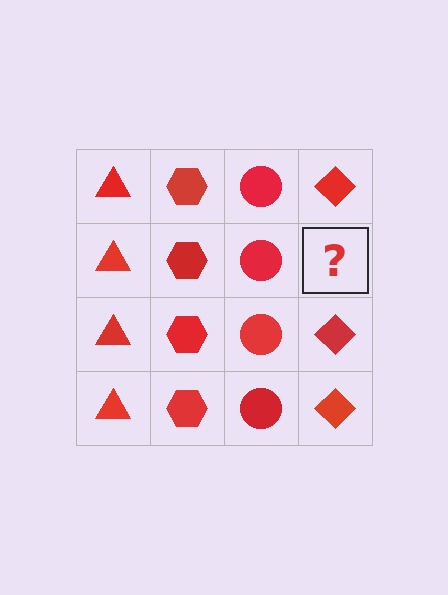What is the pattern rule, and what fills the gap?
The rule is that each column has a consistent shape. The gap should be filled with a red diamond.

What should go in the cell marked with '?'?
The missing cell should contain a red diamond.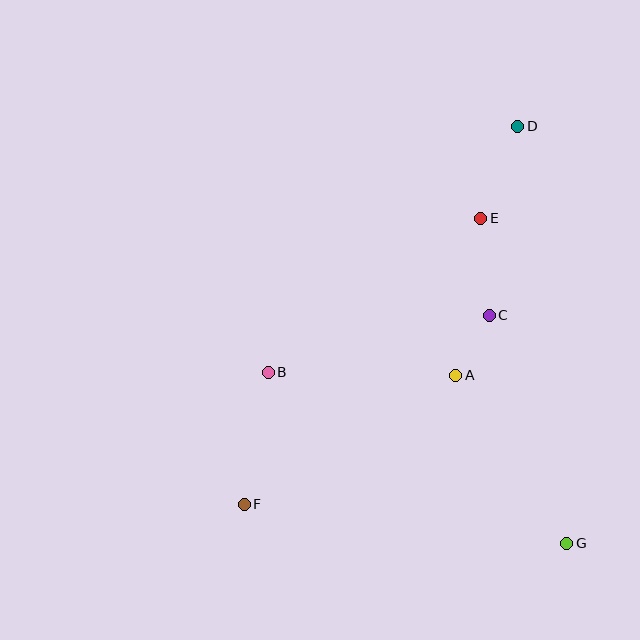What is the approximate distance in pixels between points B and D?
The distance between B and D is approximately 350 pixels.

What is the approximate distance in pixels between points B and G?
The distance between B and G is approximately 344 pixels.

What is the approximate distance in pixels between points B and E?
The distance between B and E is approximately 262 pixels.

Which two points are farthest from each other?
Points D and F are farthest from each other.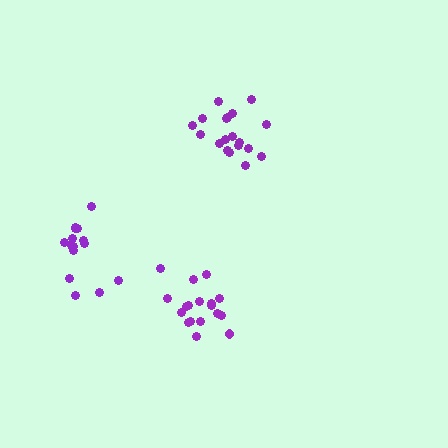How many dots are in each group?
Group 1: 19 dots, Group 2: 16 dots, Group 3: 17 dots (52 total).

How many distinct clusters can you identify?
There are 3 distinct clusters.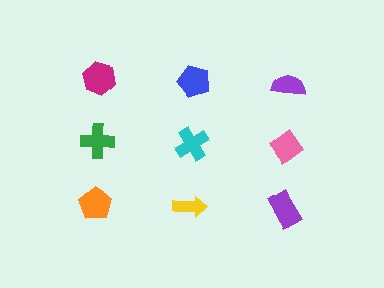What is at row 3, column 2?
A yellow arrow.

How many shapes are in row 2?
3 shapes.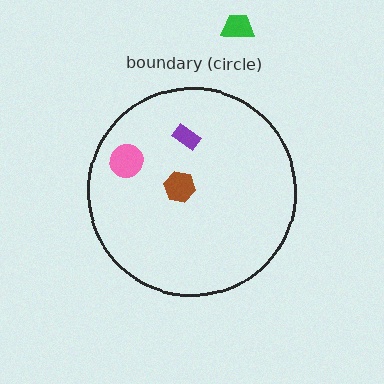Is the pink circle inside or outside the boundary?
Inside.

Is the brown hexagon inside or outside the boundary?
Inside.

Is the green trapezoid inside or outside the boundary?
Outside.